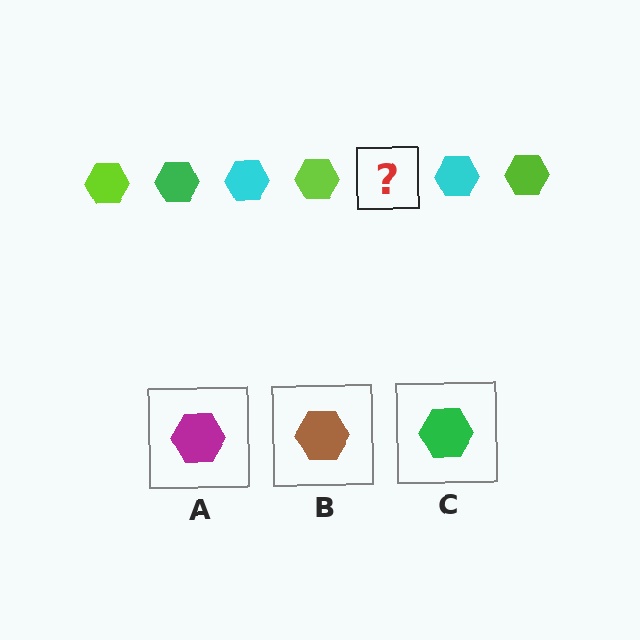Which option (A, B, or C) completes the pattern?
C.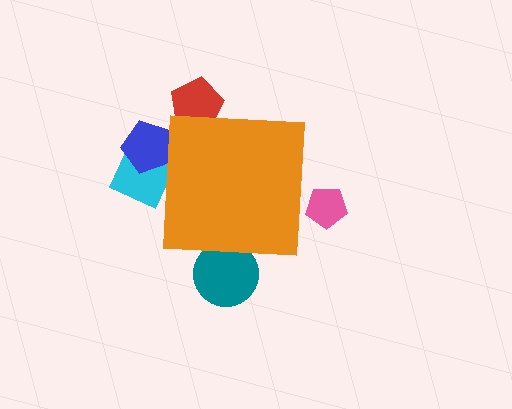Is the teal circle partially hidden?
Yes, the teal circle is partially hidden behind the orange square.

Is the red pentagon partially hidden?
Yes, the red pentagon is partially hidden behind the orange square.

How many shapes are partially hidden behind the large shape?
5 shapes are partially hidden.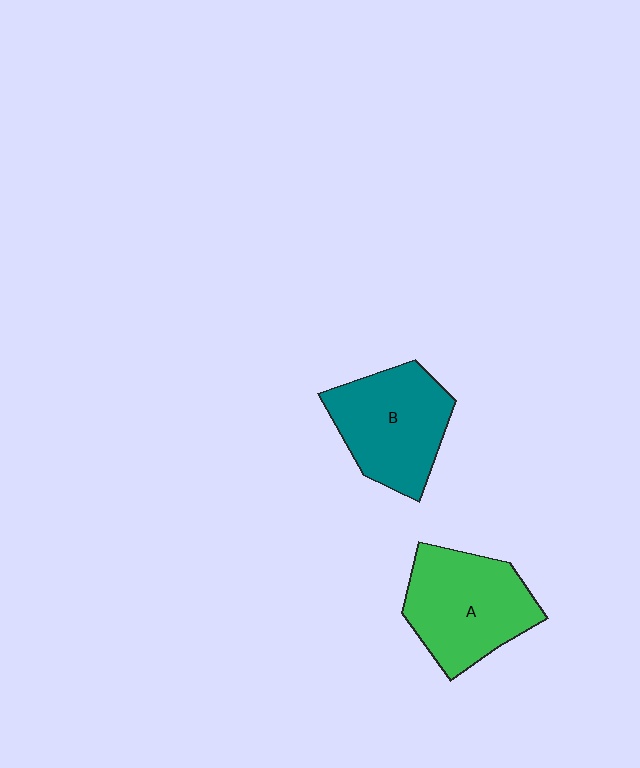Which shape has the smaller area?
Shape B (teal).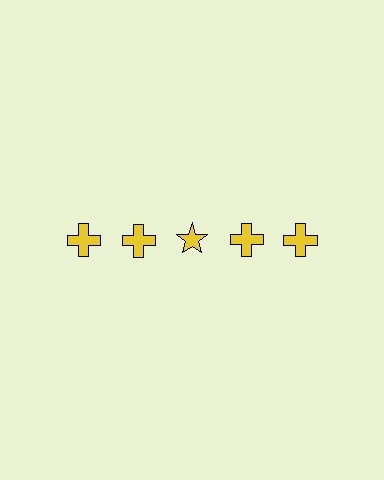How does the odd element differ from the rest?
It has a different shape: star instead of cross.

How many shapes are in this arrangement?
There are 5 shapes arranged in a grid pattern.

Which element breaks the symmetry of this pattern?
The yellow star in the top row, center column breaks the symmetry. All other shapes are yellow crosses.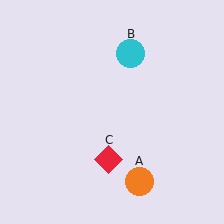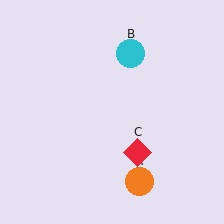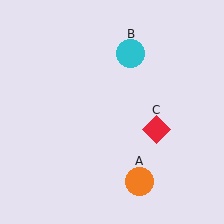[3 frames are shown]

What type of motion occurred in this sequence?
The red diamond (object C) rotated counterclockwise around the center of the scene.